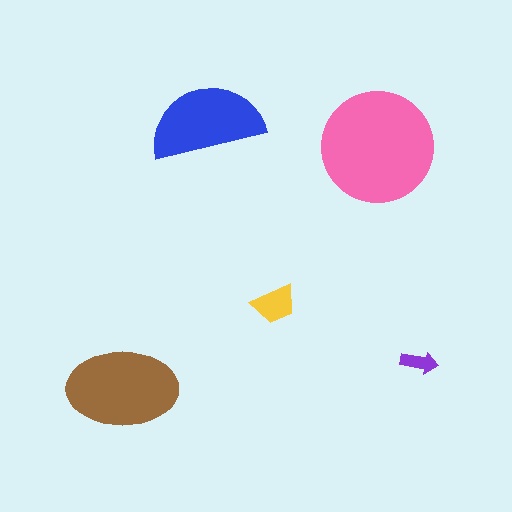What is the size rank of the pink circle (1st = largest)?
1st.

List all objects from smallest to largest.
The purple arrow, the yellow trapezoid, the blue semicircle, the brown ellipse, the pink circle.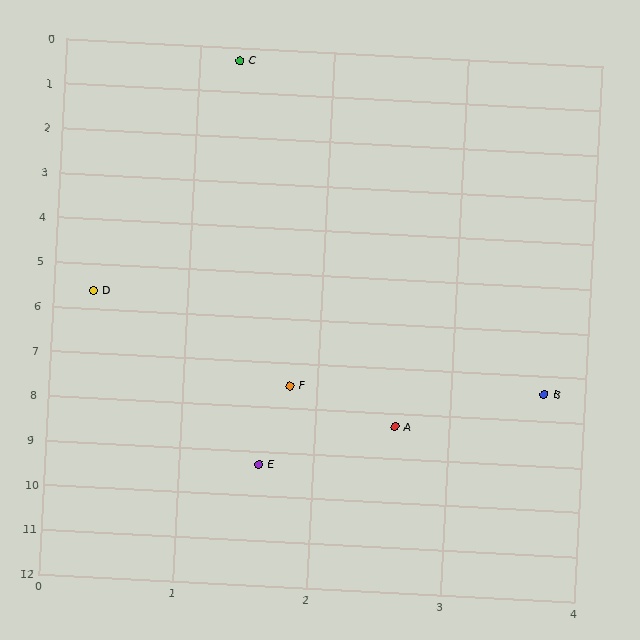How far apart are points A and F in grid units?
Points A and F are about 1.1 grid units apart.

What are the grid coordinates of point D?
Point D is at approximately (0.3, 5.6).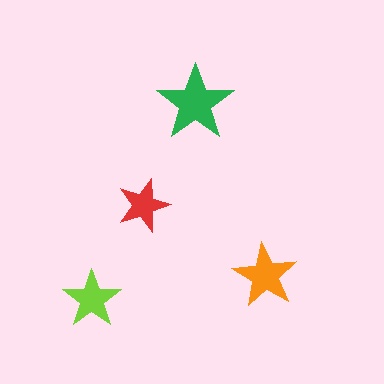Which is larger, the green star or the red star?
The green one.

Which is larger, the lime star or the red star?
The lime one.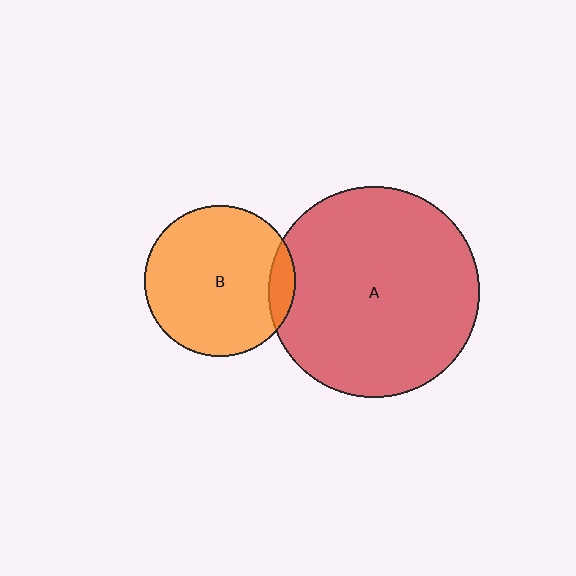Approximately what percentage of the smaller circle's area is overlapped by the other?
Approximately 10%.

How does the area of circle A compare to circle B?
Approximately 2.0 times.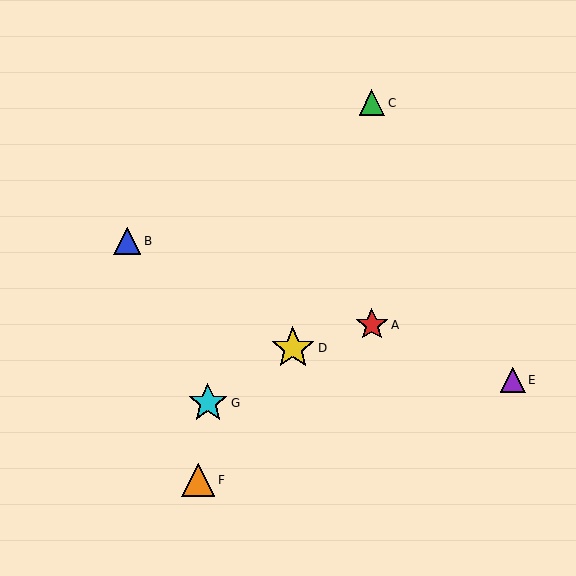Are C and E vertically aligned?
No, C is at x≈372 and E is at x≈513.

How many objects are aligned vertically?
2 objects (A, C) are aligned vertically.